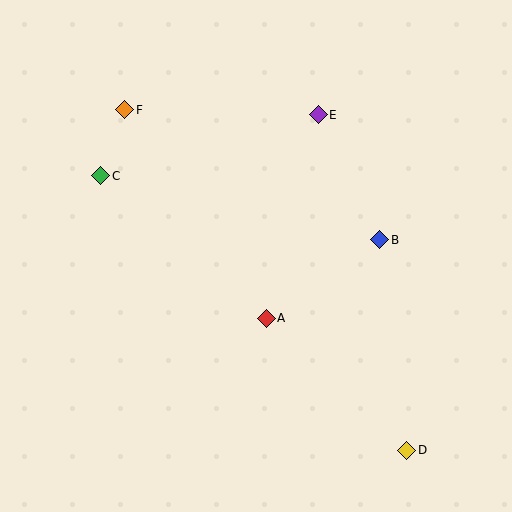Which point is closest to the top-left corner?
Point F is closest to the top-left corner.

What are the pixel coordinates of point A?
Point A is at (266, 318).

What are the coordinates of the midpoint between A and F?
The midpoint between A and F is at (196, 214).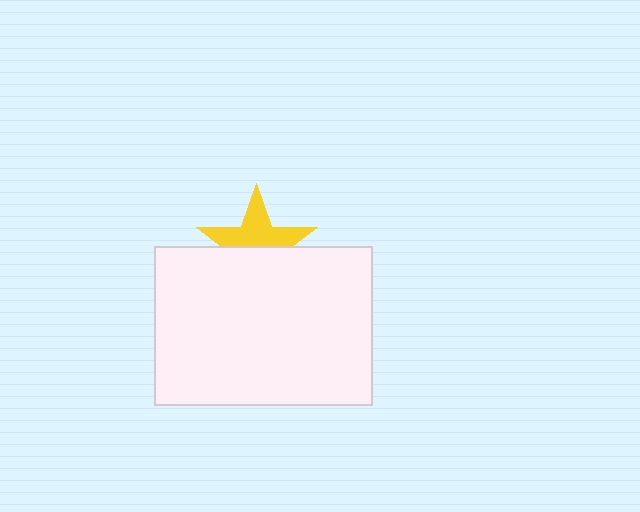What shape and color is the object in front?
The object in front is a white rectangle.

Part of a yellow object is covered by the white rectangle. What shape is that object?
It is a star.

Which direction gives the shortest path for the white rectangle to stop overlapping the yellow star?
Moving down gives the shortest separation.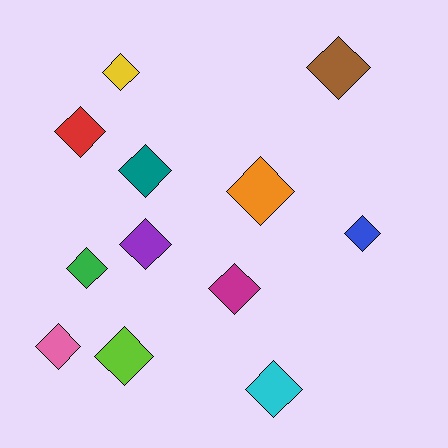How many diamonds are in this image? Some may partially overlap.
There are 12 diamonds.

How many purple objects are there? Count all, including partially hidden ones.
There is 1 purple object.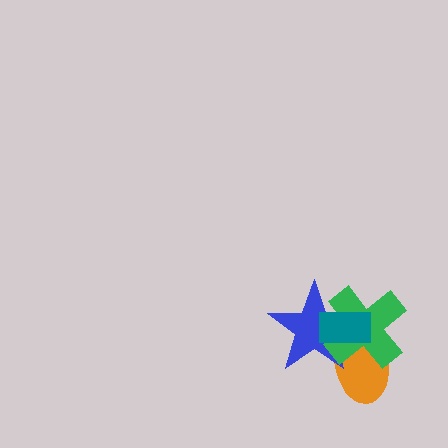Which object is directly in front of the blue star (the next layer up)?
The green cross is directly in front of the blue star.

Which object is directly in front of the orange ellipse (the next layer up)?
The blue star is directly in front of the orange ellipse.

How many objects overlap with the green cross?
3 objects overlap with the green cross.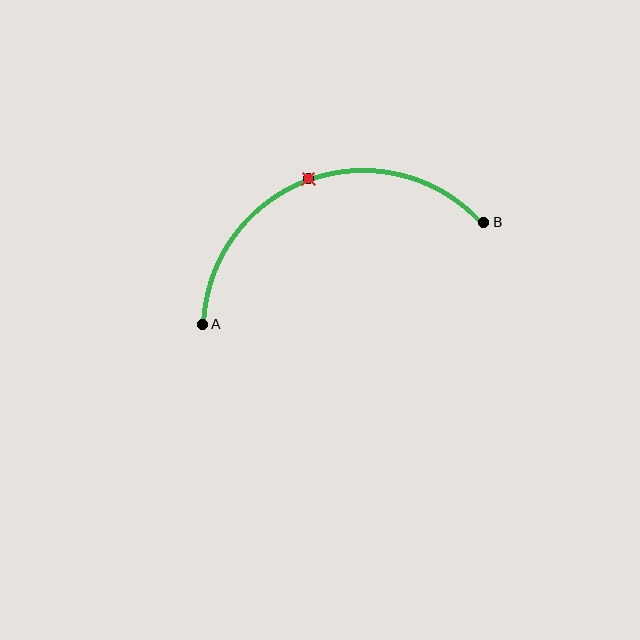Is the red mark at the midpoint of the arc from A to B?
Yes. The red mark lies on the arc at equal arc-length from both A and B — it is the arc midpoint.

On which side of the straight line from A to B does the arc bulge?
The arc bulges above the straight line connecting A and B.